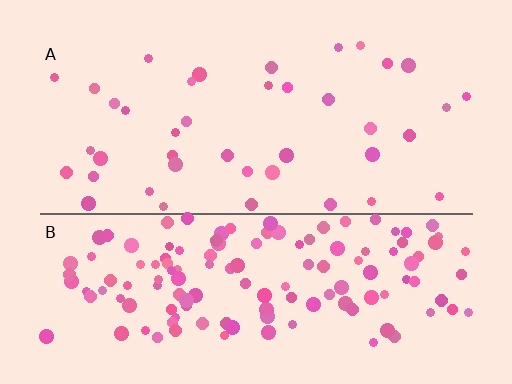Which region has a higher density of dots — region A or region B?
B (the bottom).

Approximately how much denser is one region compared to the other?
Approximately 3.5× — region B over region A.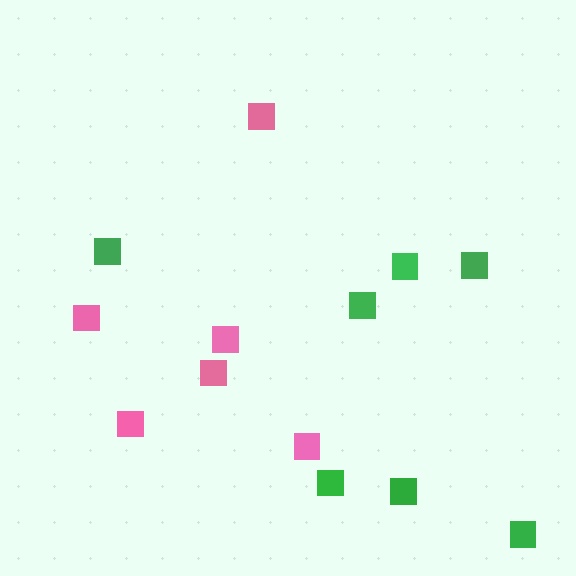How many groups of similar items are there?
There are 2 groups: one group of green squares (7) and one group of pink squares (6).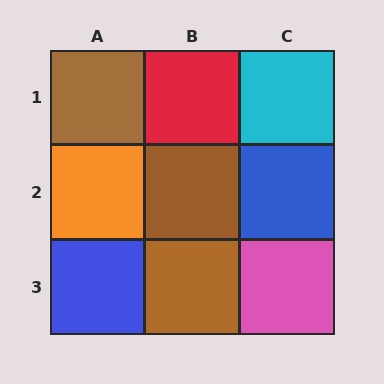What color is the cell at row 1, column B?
Red.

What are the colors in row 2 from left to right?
Orange, brown, blue.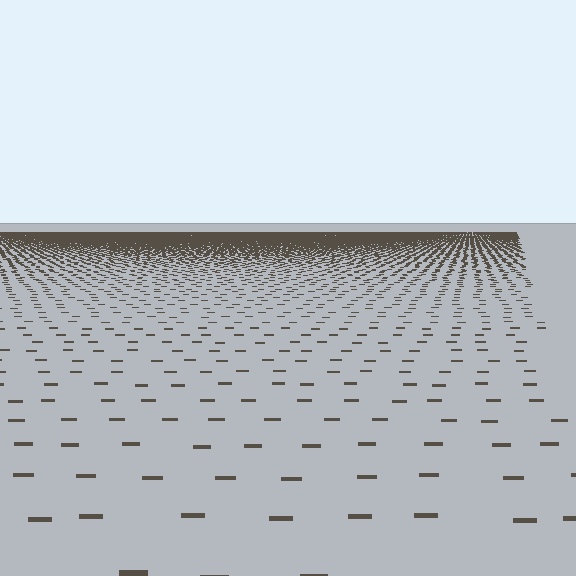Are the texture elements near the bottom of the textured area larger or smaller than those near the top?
Larger. Near the bottom, elements are closer to the viewer and appear at a bigger on-screen size.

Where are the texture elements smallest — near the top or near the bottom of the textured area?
Near the top.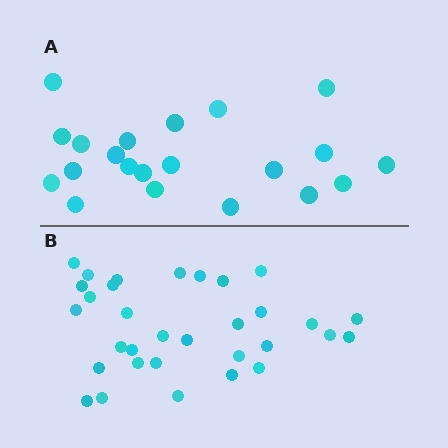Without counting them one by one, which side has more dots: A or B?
Region B (the bottom region) has more dots.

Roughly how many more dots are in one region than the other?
Region B has roughly 12 or so more dots than region A.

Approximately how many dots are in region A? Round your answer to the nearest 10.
About 20 dots. (The exact count is 21, which rounds to 20.)